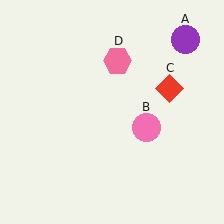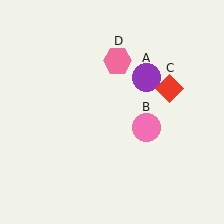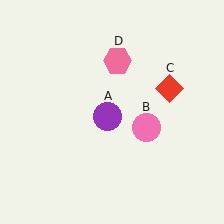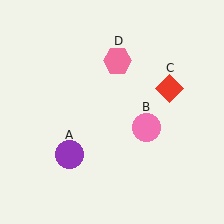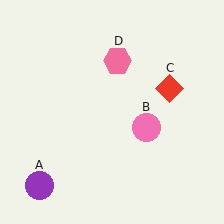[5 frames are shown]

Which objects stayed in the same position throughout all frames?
Pink circle (object B) and red diamond (object C) and pink hexagon (object D) remained stationary.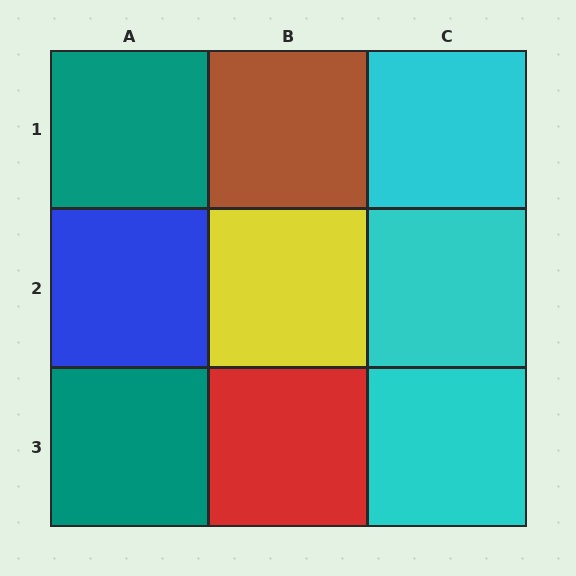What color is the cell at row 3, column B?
Red.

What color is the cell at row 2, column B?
Yellow.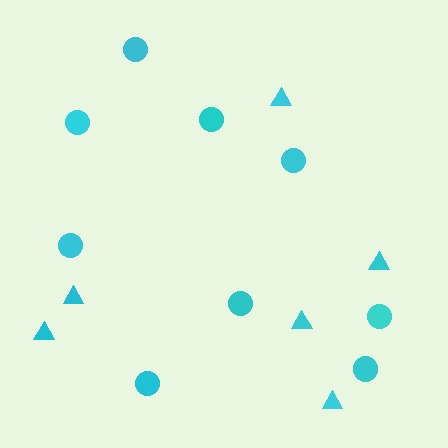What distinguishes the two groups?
There are 2 groups: one group of triangles (6) and one group of circles (9).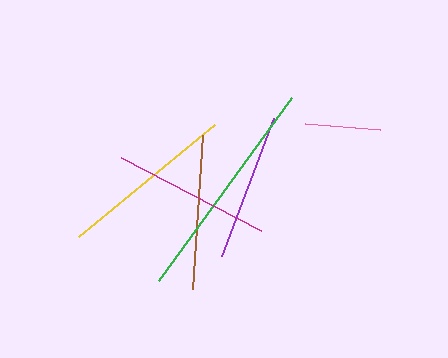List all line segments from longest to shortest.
From longest to shortest: green, yellow, magenta, brown, purple, pink.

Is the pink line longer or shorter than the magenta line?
The magenta line is longer than the pink line.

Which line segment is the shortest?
The pink line is the shortest at approximately 75 pixels.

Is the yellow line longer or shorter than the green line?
The green line is longer than the yellow line.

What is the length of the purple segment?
The purple segment is approximately 148 pixels long.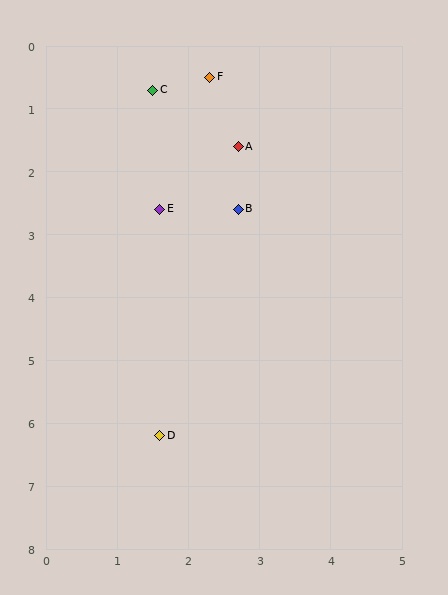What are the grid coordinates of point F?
Point F is at approximately (2.3, 0.5).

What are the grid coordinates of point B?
Point B is at approximately (2.7, 2.6).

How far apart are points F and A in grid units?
Points F and A are about 1.2 grid units apart.